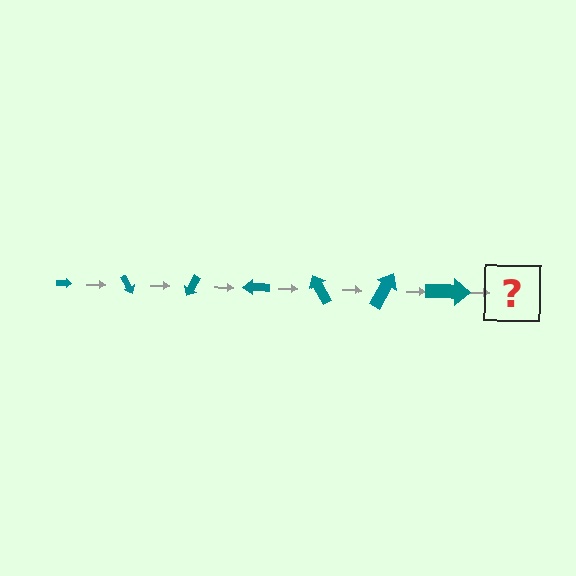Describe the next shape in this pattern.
It should be an arrow, larger than the previous one and rotated 420 degrees from the start.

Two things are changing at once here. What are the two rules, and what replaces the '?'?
The two rules are that the arrow grows larger each step and it rotates 60 degrees each step. The '?' should be an arrow, larger than the previous one and rotated 420 degrees from the start.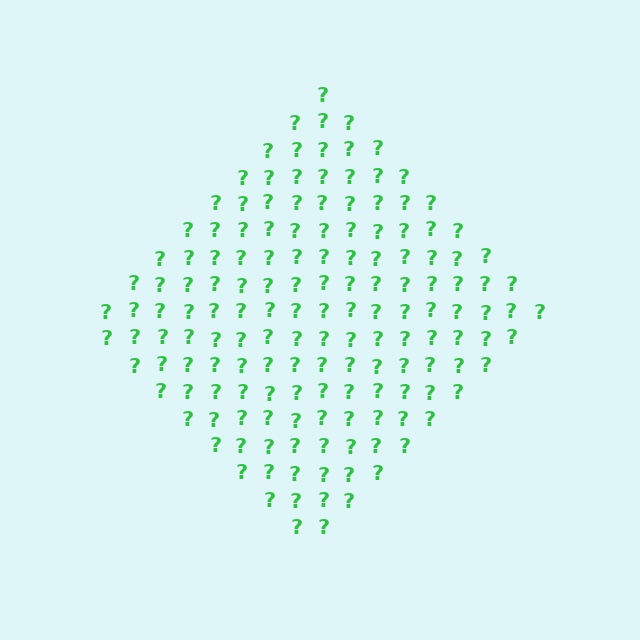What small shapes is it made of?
It is made of small question marks.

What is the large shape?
The large shape is a diamond.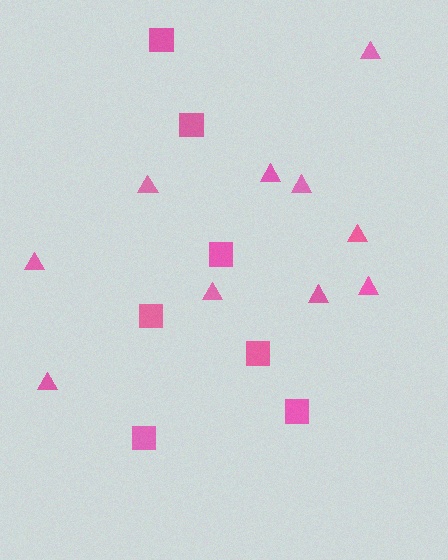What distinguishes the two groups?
There are 2 groups: one group of squares (7) and one group of triangles (10).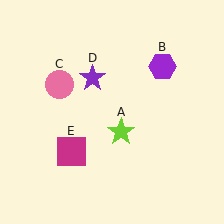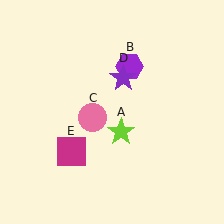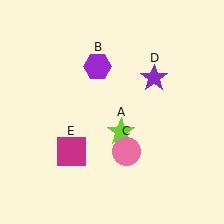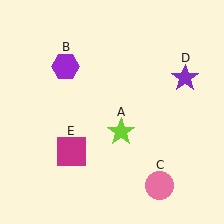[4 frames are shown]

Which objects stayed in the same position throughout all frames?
Lime star (object A) and magenta square (object E) remained stationary.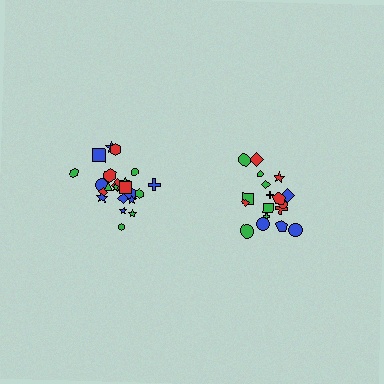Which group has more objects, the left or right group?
The left group.